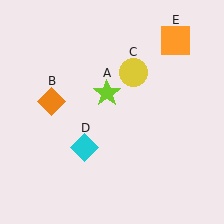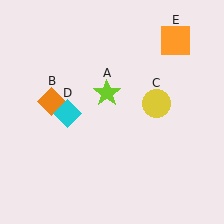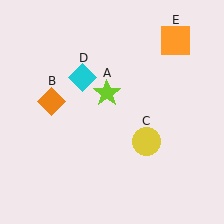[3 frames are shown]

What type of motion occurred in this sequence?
The yellow circle (object C), cyan diamond (object D) rotated clockwise around the center of the scene.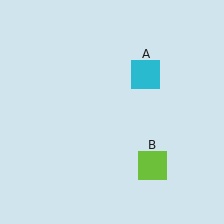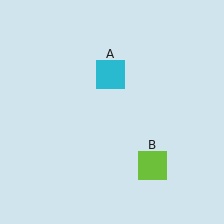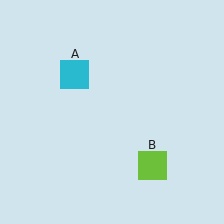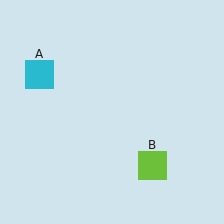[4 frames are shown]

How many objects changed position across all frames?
1 object changed position: cyan square (object A).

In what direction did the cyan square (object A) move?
The cyan square (object A) moved left.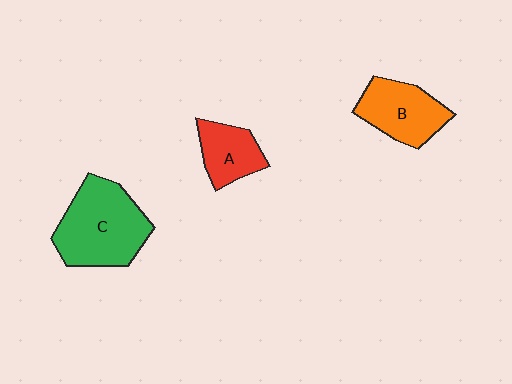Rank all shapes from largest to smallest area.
From largest to smallest: C (green), B (orange), A (red).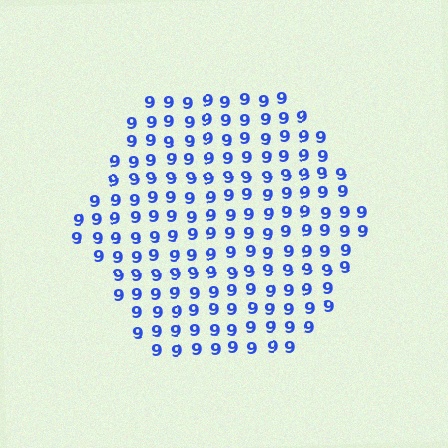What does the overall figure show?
The overall figure shows a hexagon.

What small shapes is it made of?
It is made of small digit 9's.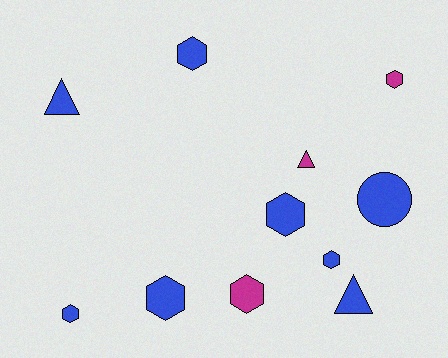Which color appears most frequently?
Blue, with 8 objects.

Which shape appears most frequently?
Hexagon, with 7 objects.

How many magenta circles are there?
There are no magenta circles.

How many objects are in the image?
There are 11 objects.